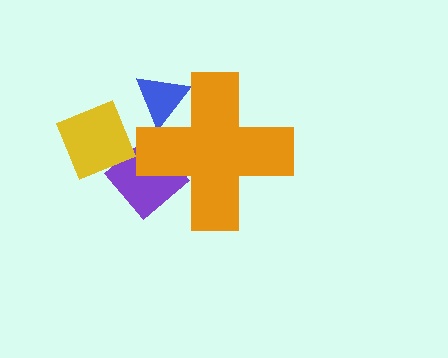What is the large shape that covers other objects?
An orange cross.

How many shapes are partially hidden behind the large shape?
2 shapes are partially hidden.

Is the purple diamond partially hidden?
Yes, the purple diamond is partially hidden behind the orange cross.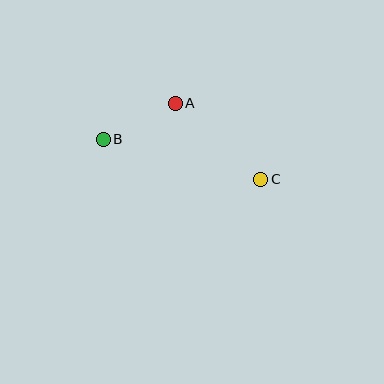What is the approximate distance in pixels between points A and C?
The distance between A and C is approximately 115 pixels.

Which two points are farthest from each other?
Points B and C are farthest from each other.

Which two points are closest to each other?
Points A and B are closest to each other.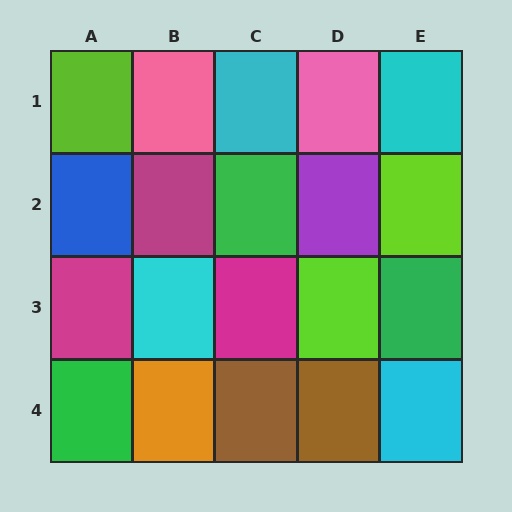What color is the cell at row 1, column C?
Cyan.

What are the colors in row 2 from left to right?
Blue, magenta, green, purple, lime.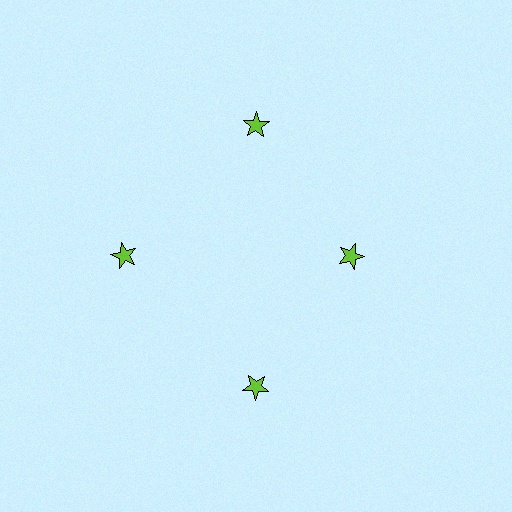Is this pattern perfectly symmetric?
No. The 4 lime stars are arranged in a ring, but one element near the 3 o'clock position is pulled inward toward the center, breaking the 4-fold rotational symmetry.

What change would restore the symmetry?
The symmetry would be restored by moving it outward, back onto the ring so that all 4 stars sit at equal angles and equal distance from the center.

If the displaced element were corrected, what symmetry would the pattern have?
It would have 4-fold rotational symmetry — the pattern would map onto itself every 90 degrees.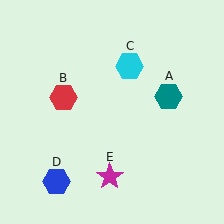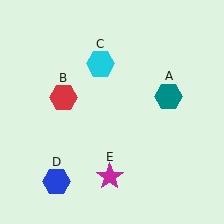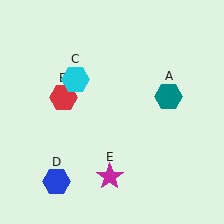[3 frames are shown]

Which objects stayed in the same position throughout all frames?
Teal hexagon (object A) and red hexagon (object B) and blue hexagon (object D) and magenta star (object E) remained stationary.